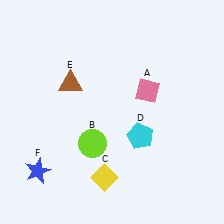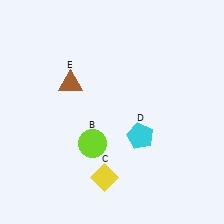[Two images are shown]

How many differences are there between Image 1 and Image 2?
There are 2 differences between the two images.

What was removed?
The pink diamond (A), the blue star (F) were removed in Image 2.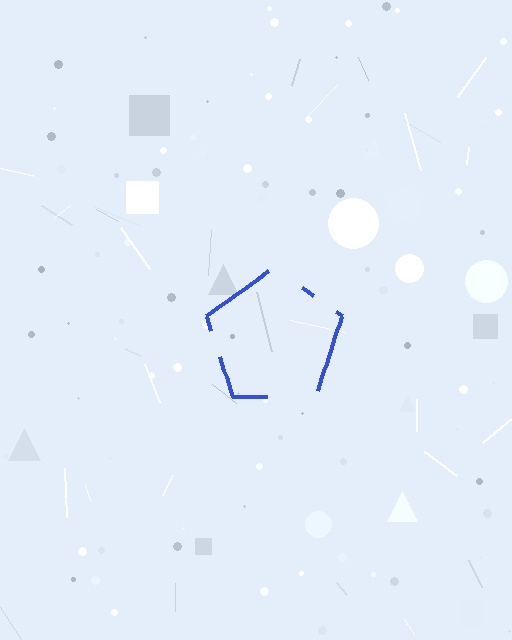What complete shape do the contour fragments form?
The contour fragments form a pentagon.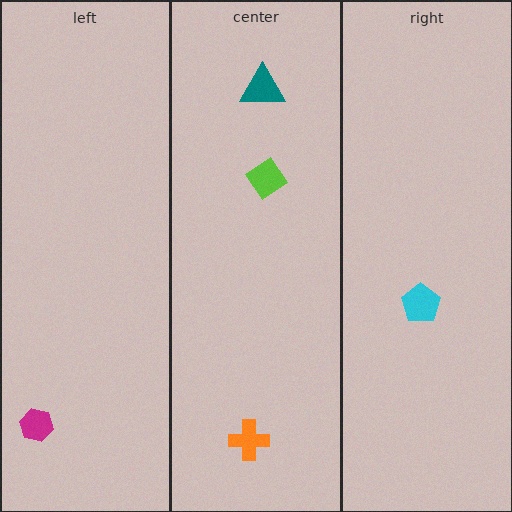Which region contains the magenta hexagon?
The left region.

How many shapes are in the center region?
3.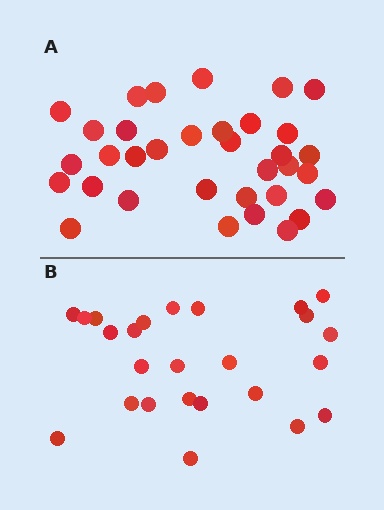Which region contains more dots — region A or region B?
Region A (the top region) has more dots.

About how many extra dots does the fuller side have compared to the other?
Region A has roughly 8 or so more dots than region B.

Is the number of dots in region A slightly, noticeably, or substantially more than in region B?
Region A has noticeably more, but not dramatically so. The ratio is roughly 1.4 to 1.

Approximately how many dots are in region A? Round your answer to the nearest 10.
About 30 dots. (The exact count is 34, which rounds to 30.)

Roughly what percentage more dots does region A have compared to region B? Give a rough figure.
About 35% more.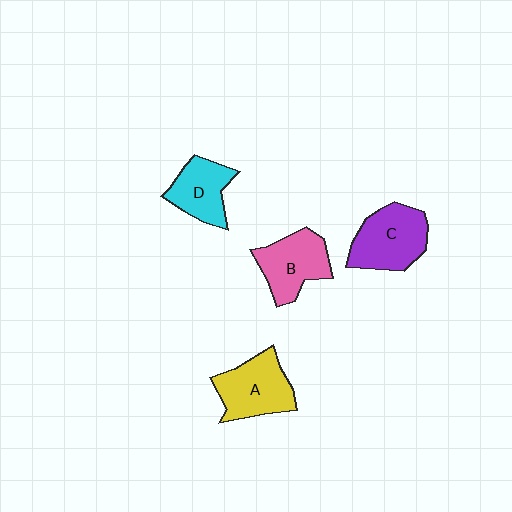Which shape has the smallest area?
Shape D (cyan).